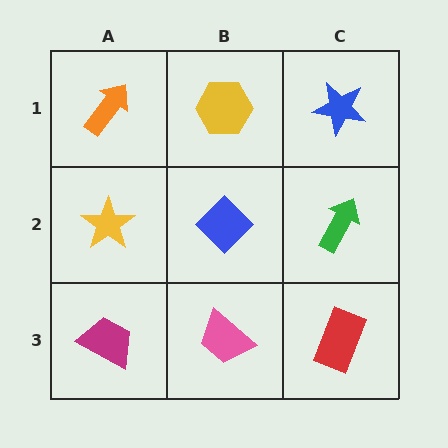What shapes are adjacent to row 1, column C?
A green arrow (row 2, column C), a yellow hexagon (row 1, column B).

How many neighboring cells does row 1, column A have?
2.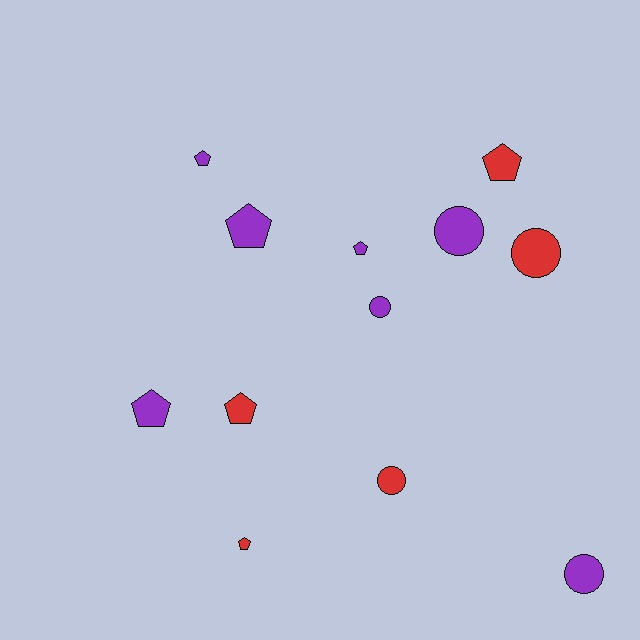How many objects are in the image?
There are 12 objects.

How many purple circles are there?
There are 3 purple circles.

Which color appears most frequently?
Purple, with 7 objects.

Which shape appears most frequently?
Pentagon, with 7 objects.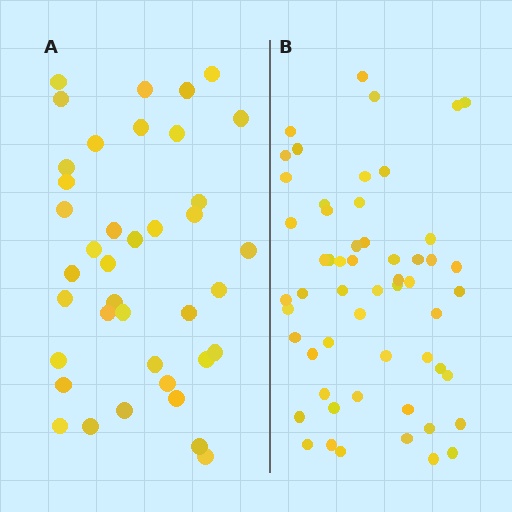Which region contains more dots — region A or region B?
Region B (the right region) has more dots.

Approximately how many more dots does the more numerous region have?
Region B has approximately 15 more dots than region A.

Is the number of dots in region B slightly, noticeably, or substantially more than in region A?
Region B has noticeably more, but not dramatically so. The ratio is roughly 1.4 to 1.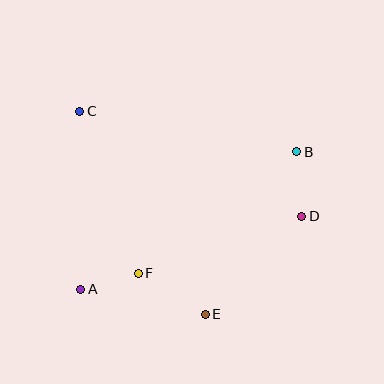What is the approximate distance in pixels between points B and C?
The distance between B and C is approximately 221 pixels.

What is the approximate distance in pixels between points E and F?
The distance between E and F is approximately 79 pixels.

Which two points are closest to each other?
Points A and F are closest to each other.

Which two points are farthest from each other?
Points A and B are farthest from each other.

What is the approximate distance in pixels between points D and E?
The distance between D and E is approximately 137 pixels.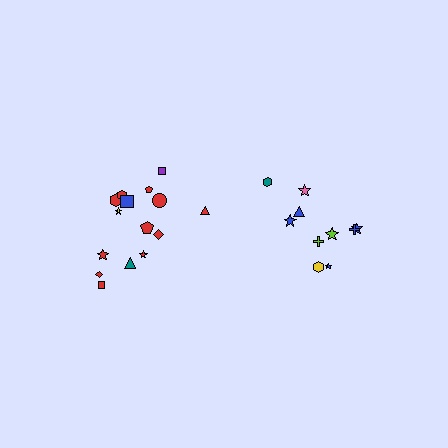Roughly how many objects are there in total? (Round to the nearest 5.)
Roughly 25 objects in total.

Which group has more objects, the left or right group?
The left group.